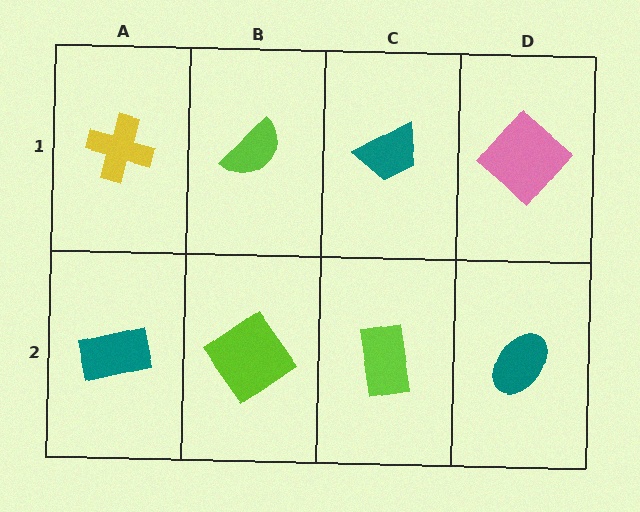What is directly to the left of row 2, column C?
A lime diamond.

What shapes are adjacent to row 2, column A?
A yellow cross (row 1, column A), a lime diamond (row 2, column B).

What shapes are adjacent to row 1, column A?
A teal rectangle (row 2, column A), a lime semicircle (row 1, column B).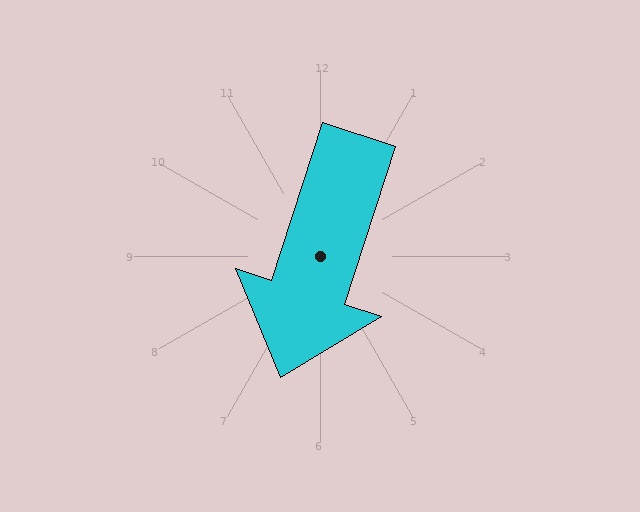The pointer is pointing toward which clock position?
Roughly 7 o'clock.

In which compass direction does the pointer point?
South.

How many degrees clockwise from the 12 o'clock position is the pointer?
Approximately 198 degrees.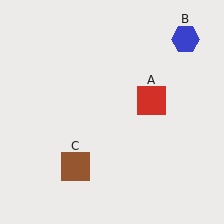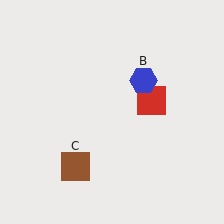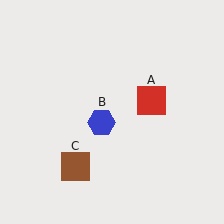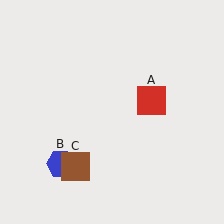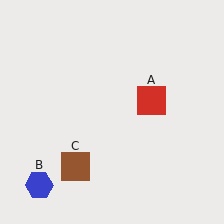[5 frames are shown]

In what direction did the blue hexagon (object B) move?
The blue hexagon (object B) moved down and to the left.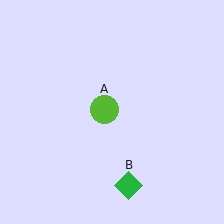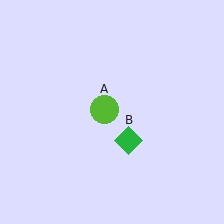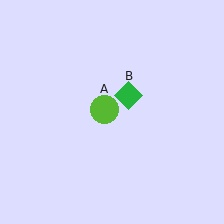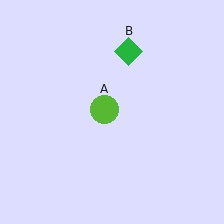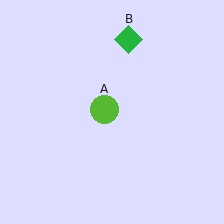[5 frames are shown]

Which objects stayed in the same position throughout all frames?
Lime circle (object A) remained stationary.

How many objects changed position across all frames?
1 object changed position: green diamond (object B).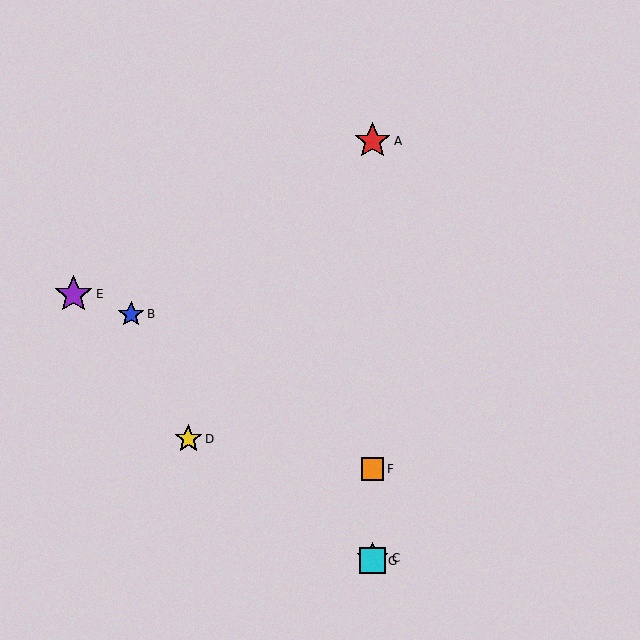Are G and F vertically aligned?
Yes, both are at x≈372.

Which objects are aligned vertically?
Objects A, C, F, G are aligned vertically.